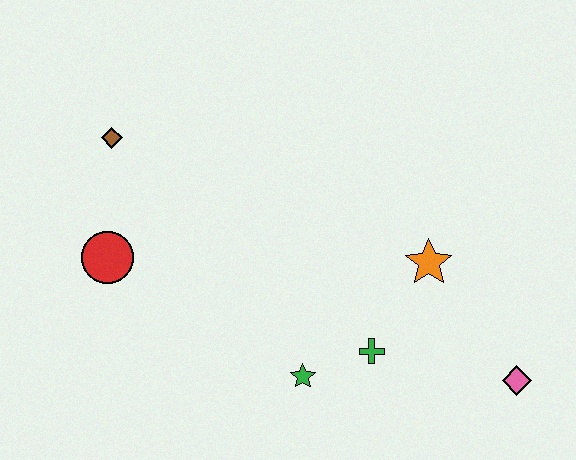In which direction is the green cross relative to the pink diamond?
The green cross is to the left of the pink diamond.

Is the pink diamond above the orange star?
No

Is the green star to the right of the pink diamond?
No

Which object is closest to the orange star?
The green cross is closest to the orange star.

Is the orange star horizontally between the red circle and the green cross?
No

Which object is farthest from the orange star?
The brown diamond is farthest from the orange star.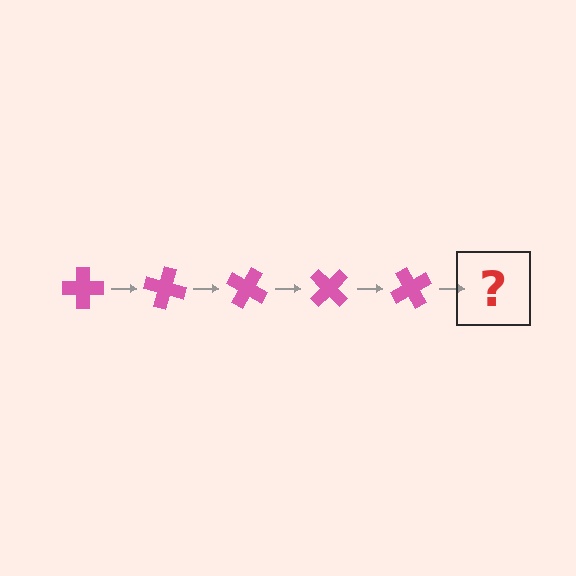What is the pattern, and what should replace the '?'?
The pattern is that the cross rotates 15 degrees each step. The '?' should be a pink cross rotated 75 degrees.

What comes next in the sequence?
The next element should be a pink cross rotated 75 degrees.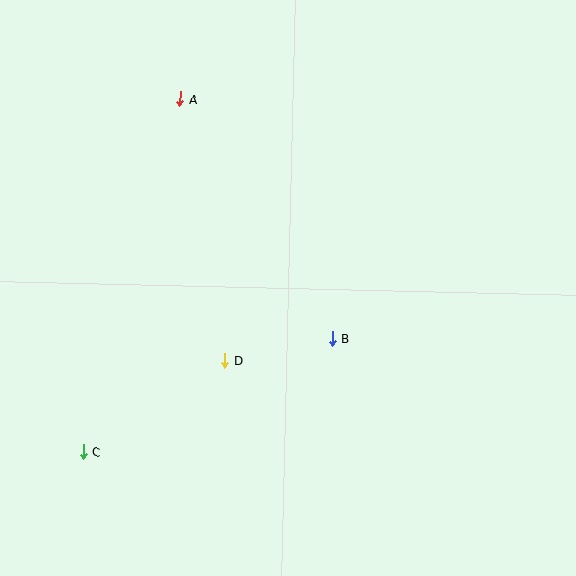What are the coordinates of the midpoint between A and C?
The midpoint between A and C is at (132, 276).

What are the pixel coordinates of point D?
Point D is at (225, 360).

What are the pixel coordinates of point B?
Point B is at (332, 339).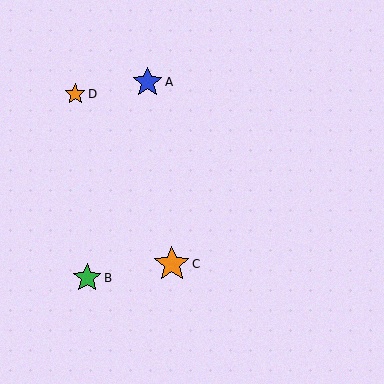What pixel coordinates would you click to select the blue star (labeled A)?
Click at (148, 82) to select the blue star A.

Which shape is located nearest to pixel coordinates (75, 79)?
The orange star (labeled D) at (75, 94) is nearest to that location.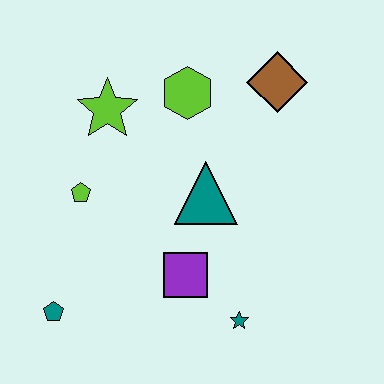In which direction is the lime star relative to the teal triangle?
The lime star is to the left of the teal triangle.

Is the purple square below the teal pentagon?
No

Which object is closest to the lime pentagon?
The lime star is closest to the lime pentagon.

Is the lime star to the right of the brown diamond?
No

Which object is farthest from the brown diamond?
The teal pentagon is farthest from the brown diamond.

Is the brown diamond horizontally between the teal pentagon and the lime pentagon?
No